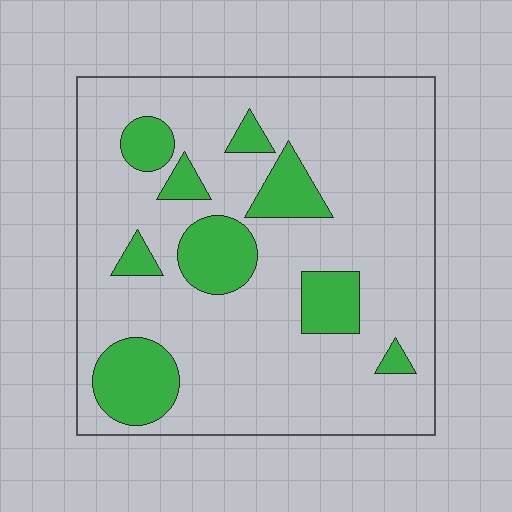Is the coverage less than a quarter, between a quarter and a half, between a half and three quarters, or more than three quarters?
Less than a quarter.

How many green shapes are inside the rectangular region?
9.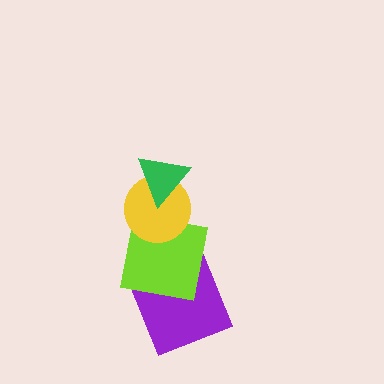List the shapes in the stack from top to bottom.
From top to bottom: the green triangle, the yellow circle, the lime square, the purple square.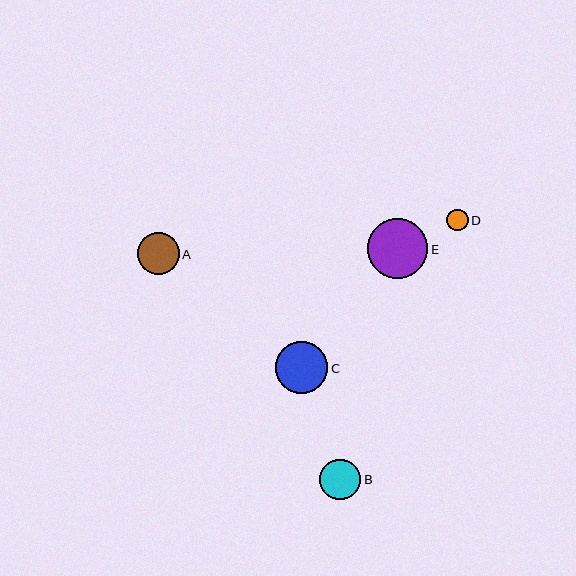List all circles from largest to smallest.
From largest to smallest: E, C, A, B, D.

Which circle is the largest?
Circle E is the largest with a size of approximately 60 pixels.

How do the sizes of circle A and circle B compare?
Circle A and circle B are approximately the same size.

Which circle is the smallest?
Circle D is the smallest with a size of approximately 22 pixels.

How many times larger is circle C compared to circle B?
Circle C is approximately 1.3 times the size of circle B.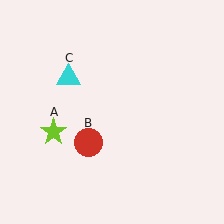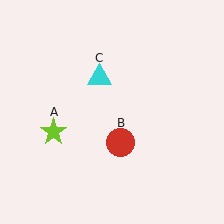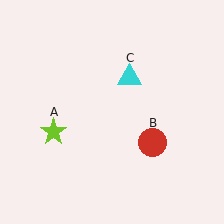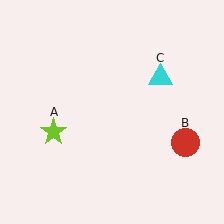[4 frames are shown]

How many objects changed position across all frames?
2 objects changed position: red circle (object B), cyan triangle (object C).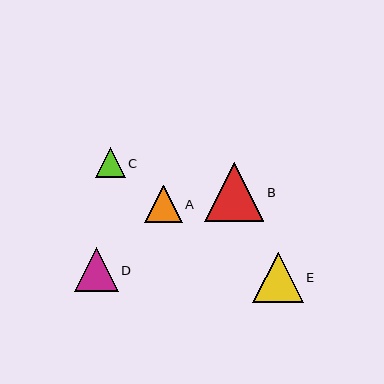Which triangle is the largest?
Triangle B is the largest with a size of approximately 59 pixels.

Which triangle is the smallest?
Triangle C is the smallest with a size of approximately 30 pixels.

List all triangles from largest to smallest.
From largest to smallest: B, E, D, A, C.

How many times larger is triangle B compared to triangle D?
Triangle B is approximately 1.3 times the size of triangle D.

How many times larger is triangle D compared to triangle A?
Triangle D is approximately 1.2 times the size of triangle A.